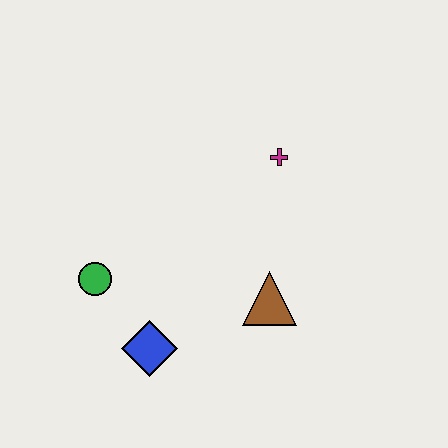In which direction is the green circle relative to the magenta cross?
The green circle is to the left of the magenta cross.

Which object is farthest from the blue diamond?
The magenta cross is farthest from the blue diamond.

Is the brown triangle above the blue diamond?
Yes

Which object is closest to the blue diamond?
The green circle is closest to the blue diamond.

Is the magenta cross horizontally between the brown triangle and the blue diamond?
No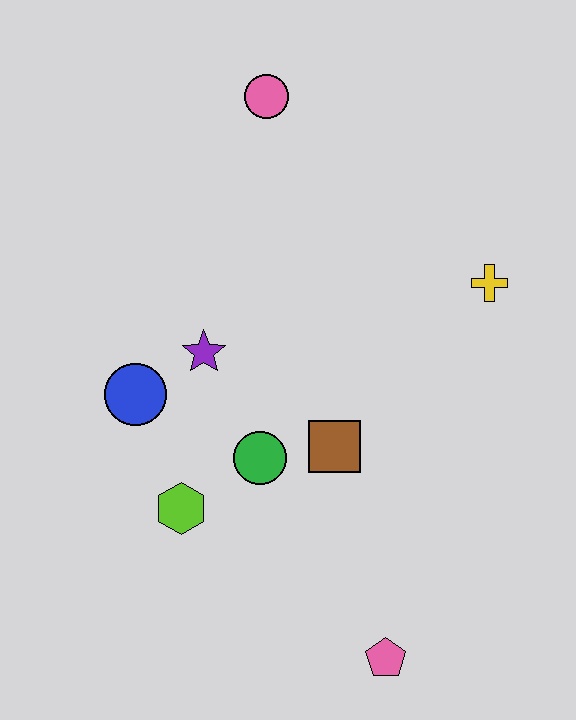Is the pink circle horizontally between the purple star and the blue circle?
No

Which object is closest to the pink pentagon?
The brown square is closest to the pink pentagon.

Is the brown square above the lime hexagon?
Yes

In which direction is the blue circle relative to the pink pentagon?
The blue circle is above the pink pentagon.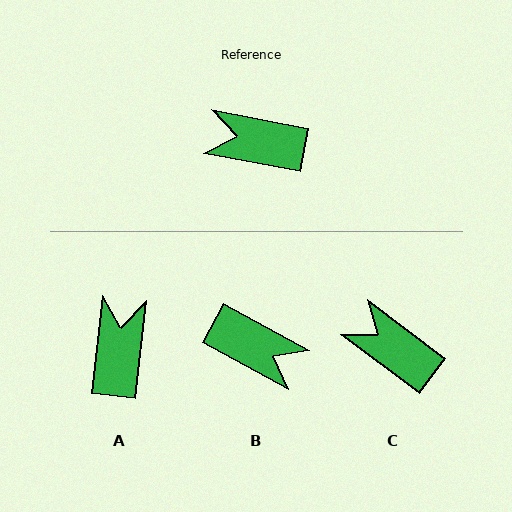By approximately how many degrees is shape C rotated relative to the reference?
Approximately 26 degrees clockwise.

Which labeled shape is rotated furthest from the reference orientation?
B, about 162 degrees away.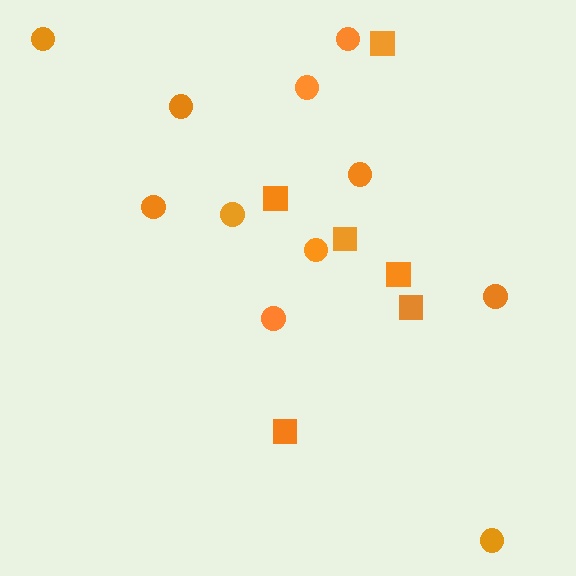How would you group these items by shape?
There are 2 groups: one group of circles (11) and one group of squares (6).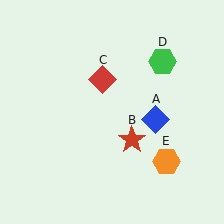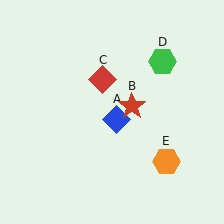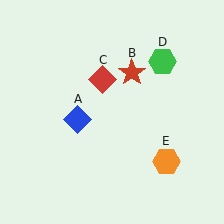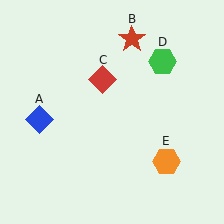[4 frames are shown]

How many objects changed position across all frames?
2 objects changed position: blue diamond (object A), red star (object B).